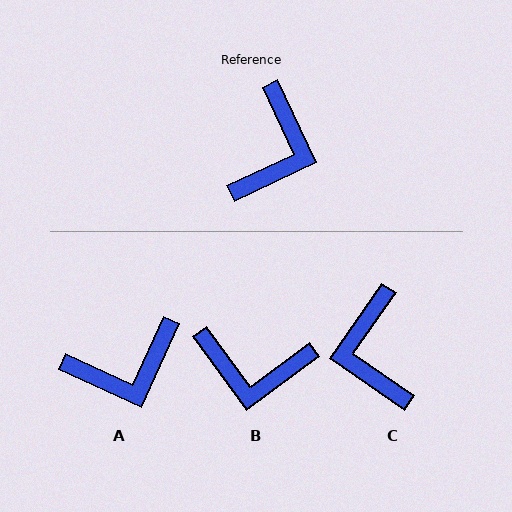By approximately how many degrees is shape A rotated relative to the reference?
Approximately 50 degrees clockwise.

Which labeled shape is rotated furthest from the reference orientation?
C, about 150 degrees away.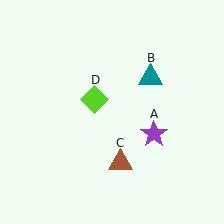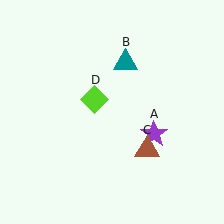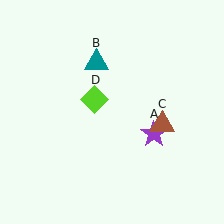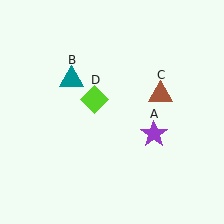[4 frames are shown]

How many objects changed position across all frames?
2 objects changed position: teal triangle (object B), brown triangle (object C).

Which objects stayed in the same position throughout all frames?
Purple star (object A) and lime diamond (object D) remained stationary.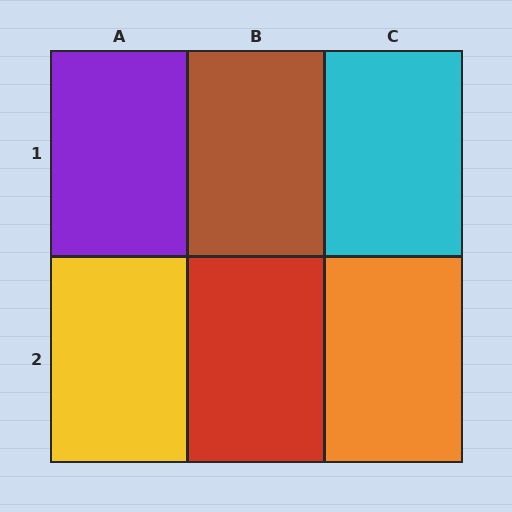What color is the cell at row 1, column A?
Purple.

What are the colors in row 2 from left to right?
Yellow, red, orange.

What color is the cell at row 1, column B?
Brown.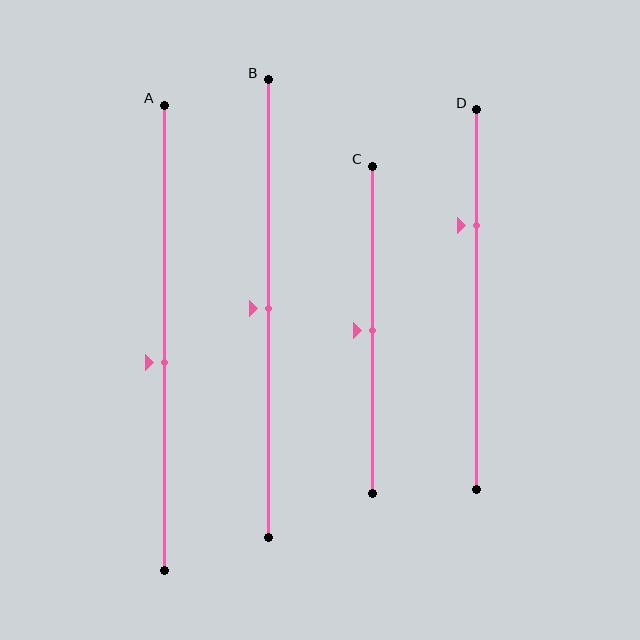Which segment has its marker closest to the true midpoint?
Segment B has its marker closest to the true midpoint.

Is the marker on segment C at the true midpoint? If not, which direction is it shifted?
Yes, the marker on segment C is at the true midpoint.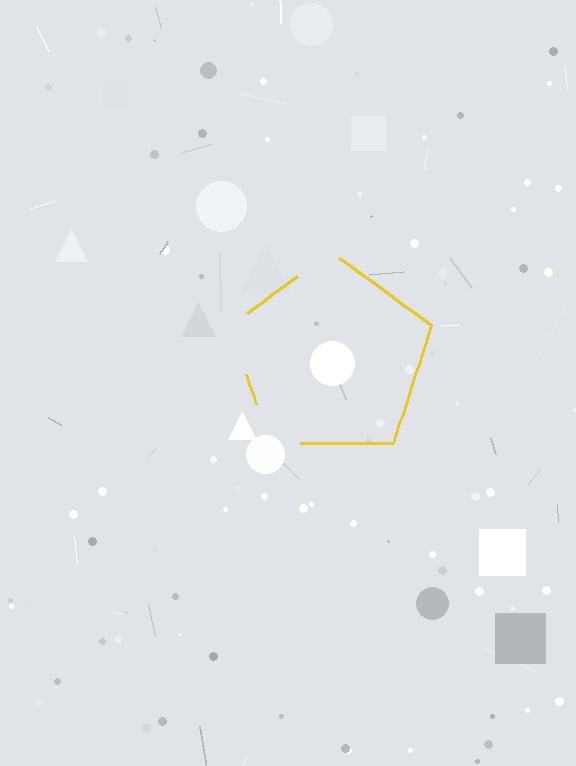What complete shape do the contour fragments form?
The contour fragments form a pentagon.